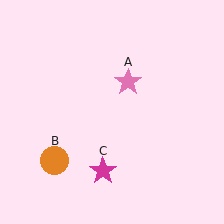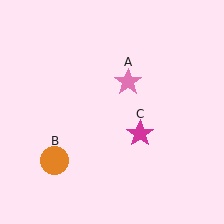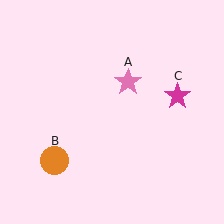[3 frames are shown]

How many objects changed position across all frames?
1 object changed position: magenta star (object C).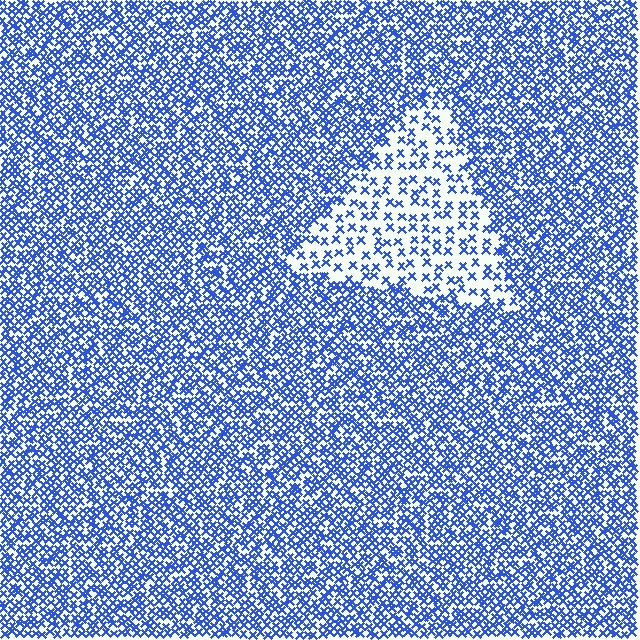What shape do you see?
I see a triangle.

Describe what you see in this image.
The image contains small blue elements arranged at two different densities. A triangle-shaped region is visible where the elements are less densely packed than the surrounding area.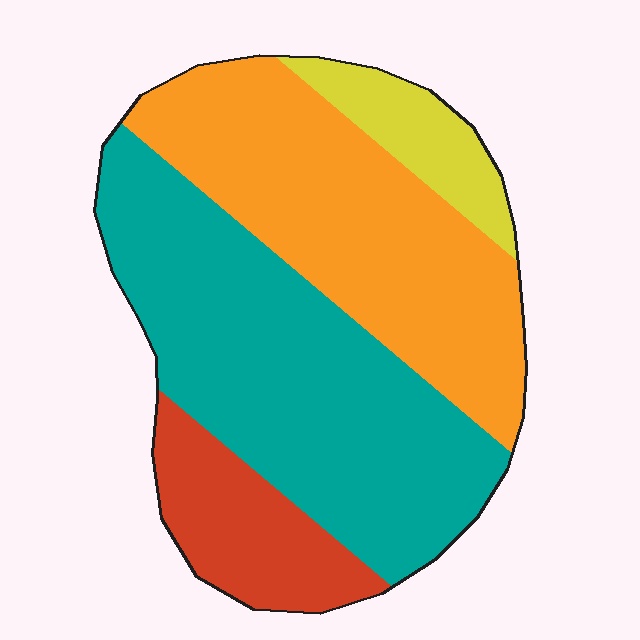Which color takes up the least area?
Yellow, at roughly 10%.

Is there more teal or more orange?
Teal.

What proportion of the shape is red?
Red takes up less than a quarter of the shape.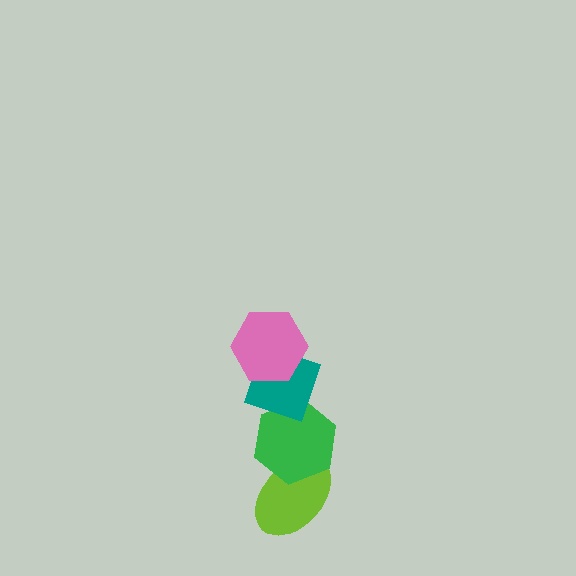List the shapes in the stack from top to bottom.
From top to bottom: the pink hexagon, the teal diamond, the green hexagon, the lime ellipse.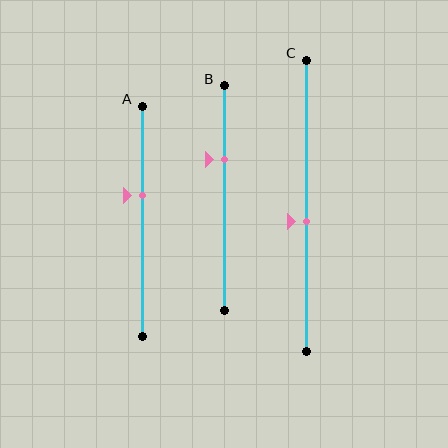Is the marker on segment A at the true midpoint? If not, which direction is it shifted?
No, the marker on segment A is shifted upward by about 11% of the segment length.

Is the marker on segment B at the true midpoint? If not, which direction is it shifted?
No, the marker on segment B is shifted upward by about 17% of the segment length.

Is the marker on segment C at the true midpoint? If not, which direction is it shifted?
No, the marker on segment C is shifted downward by about 5% of the segment length.